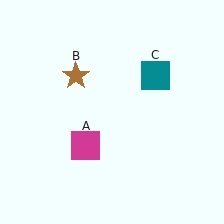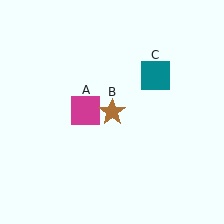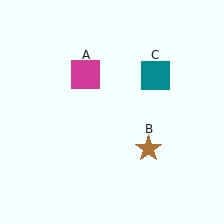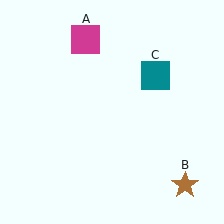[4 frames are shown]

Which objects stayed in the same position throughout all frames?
Teal square (object C) remained stationary.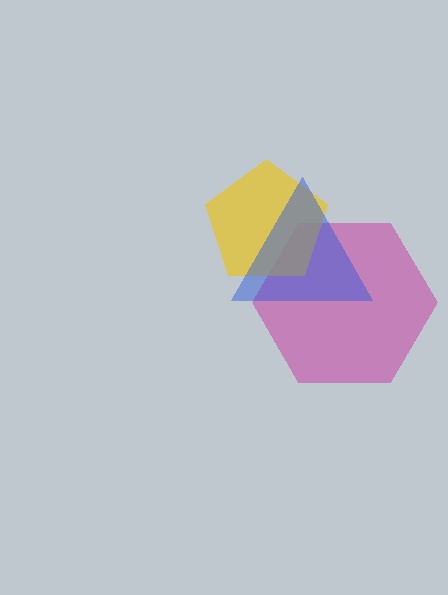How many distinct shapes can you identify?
There are 3 distinct shapes: a magenta hexagon, a yellow pentagon, a blue triangle.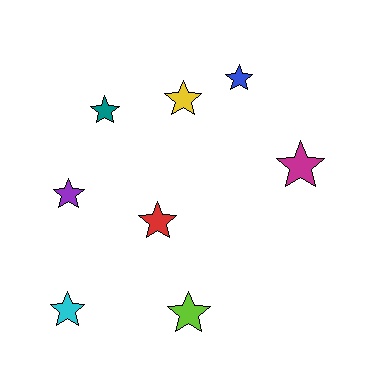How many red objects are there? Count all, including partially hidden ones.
There is 1 red object.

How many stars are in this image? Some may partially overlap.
There are 8 stars.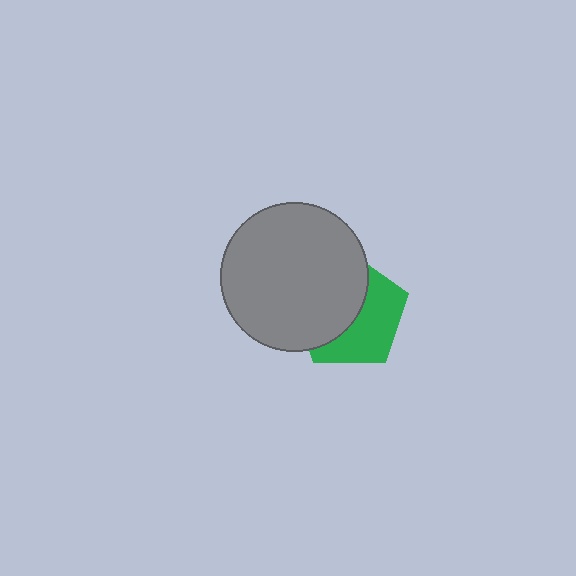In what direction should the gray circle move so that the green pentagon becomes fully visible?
The gray circle should move left. That is the shortest direction to clear the overlap and leave the green pentagon fully visible.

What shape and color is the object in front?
The object in front is a gray circle.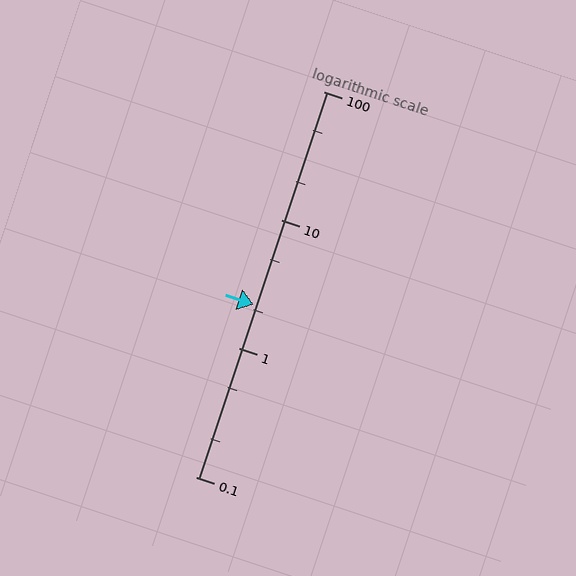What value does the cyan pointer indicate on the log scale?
The pointer indicates approximately 2.2.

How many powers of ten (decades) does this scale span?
The scale spans 3 decades, from 0.1 to 100.